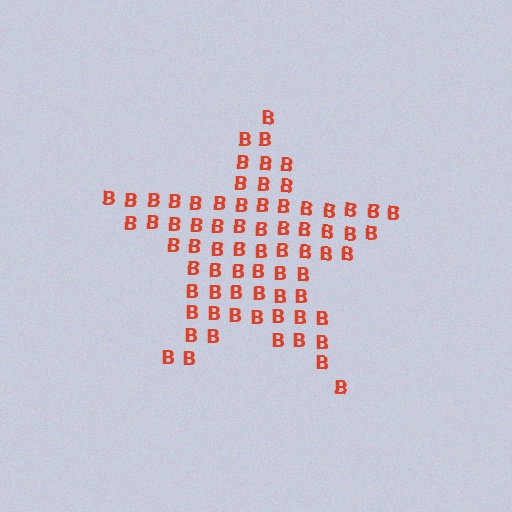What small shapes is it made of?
It is made of small letter B's.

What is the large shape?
The large shape is a star.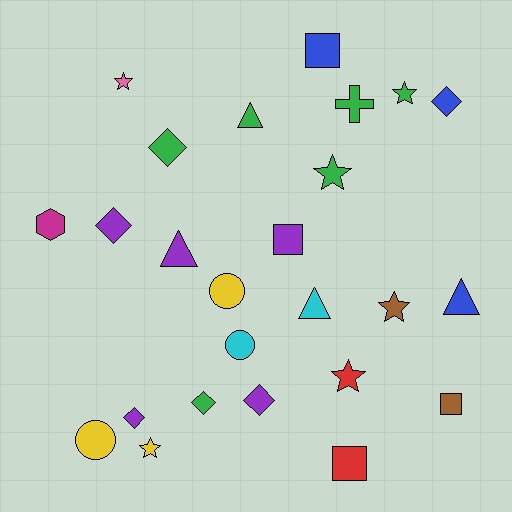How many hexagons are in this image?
There is 1 hexagon.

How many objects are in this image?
There are 25 objects.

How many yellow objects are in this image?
There are 3 yellow objects.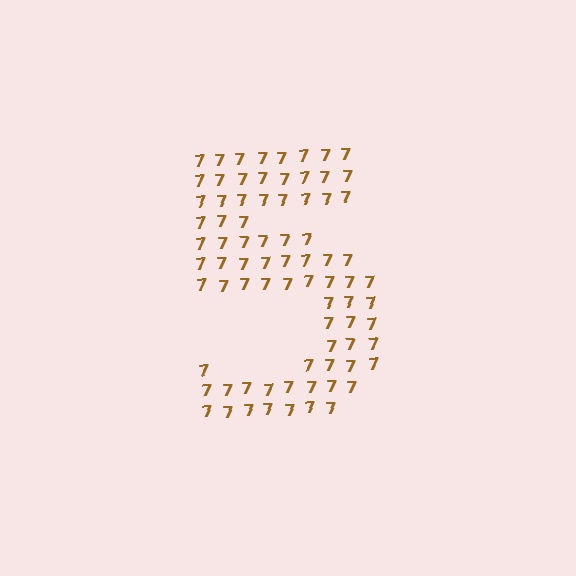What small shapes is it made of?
It is made of small digit 7's.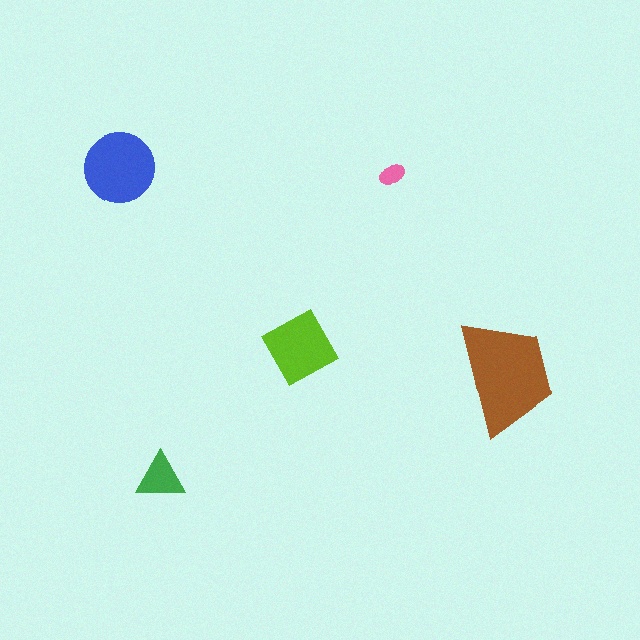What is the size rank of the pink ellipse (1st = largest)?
5th.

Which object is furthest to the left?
The blue circle is leftmost.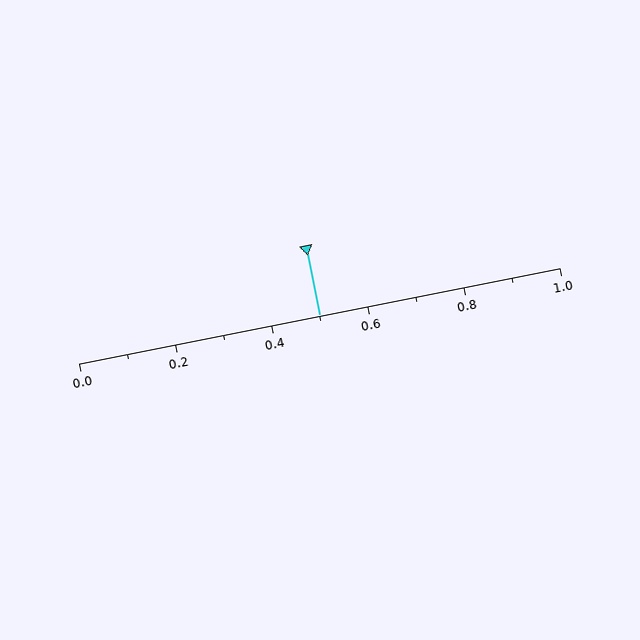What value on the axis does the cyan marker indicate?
The marker indicates approximately 0.5.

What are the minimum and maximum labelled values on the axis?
The axis runs from 0.0 to 1.0.